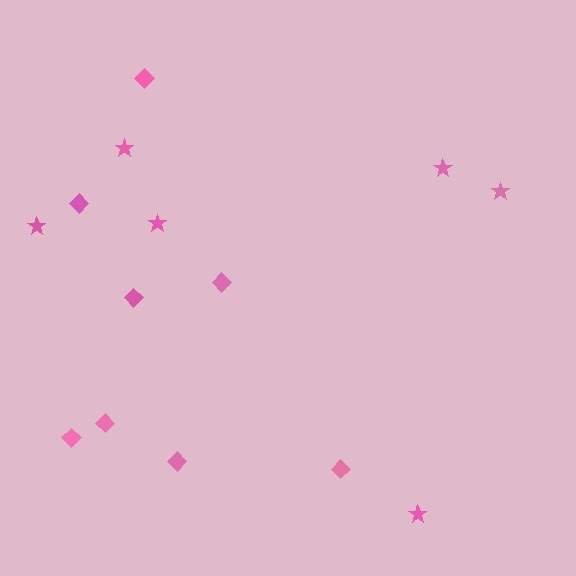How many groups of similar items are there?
There are 2 groups: one group of stars (6) and one group of diamonds (8).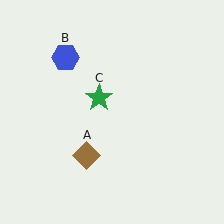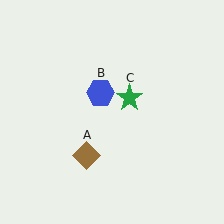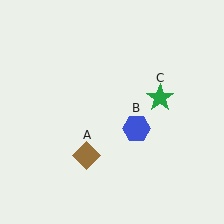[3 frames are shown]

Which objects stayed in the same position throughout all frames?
Brown diamond (object A) remained stationary.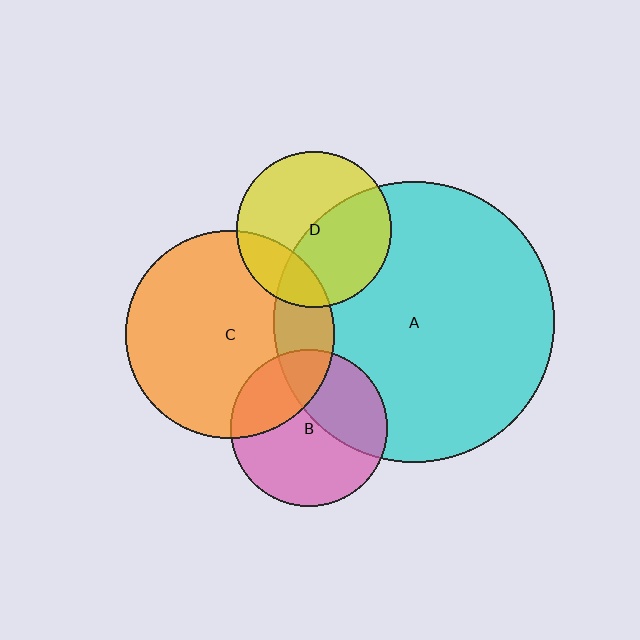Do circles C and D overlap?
Yes.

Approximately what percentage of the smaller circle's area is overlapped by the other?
Approximately 20%.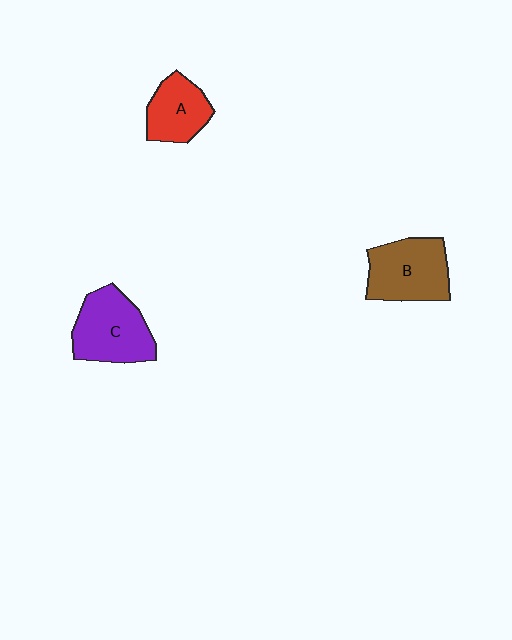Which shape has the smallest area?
Shape A (red).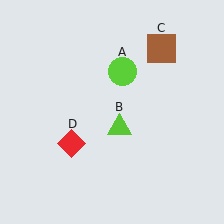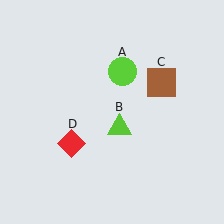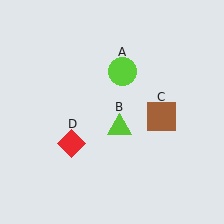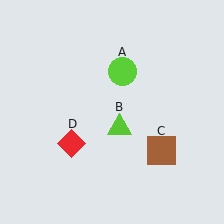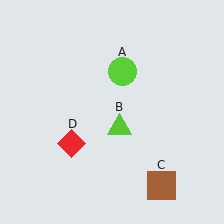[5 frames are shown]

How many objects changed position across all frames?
1 object changed position: brown square (object C).